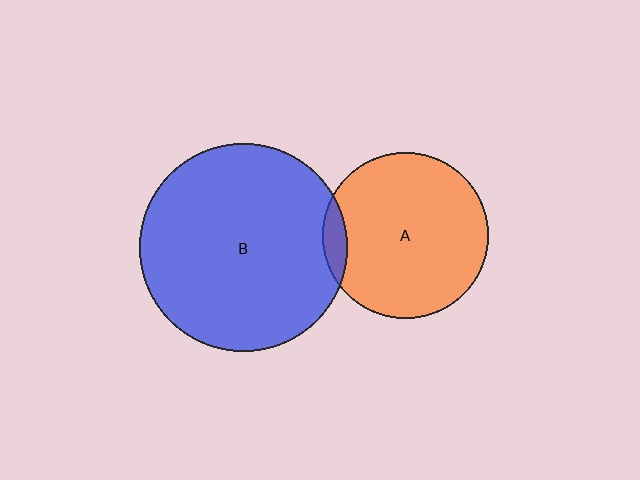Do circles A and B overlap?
Yes.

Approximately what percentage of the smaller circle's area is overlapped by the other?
Approximately 5%.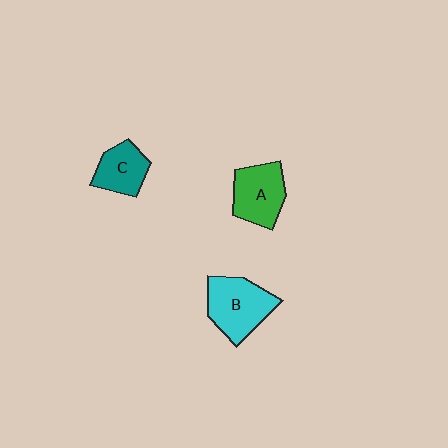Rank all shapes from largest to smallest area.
From largest to smallest: B (cyan), A (green), C (teal).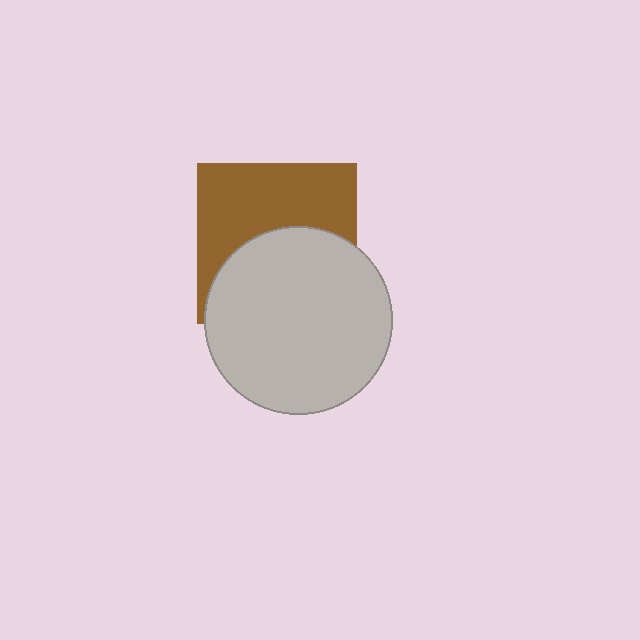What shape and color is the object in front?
The object in front is a light gray circle.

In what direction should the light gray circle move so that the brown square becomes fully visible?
The light gray circle should move down. That is the shortest direction to clear the overlap and leave the brown square fully visible.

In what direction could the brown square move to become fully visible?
The brown square could move up. That would shift it out from behind the light gray circle entirely.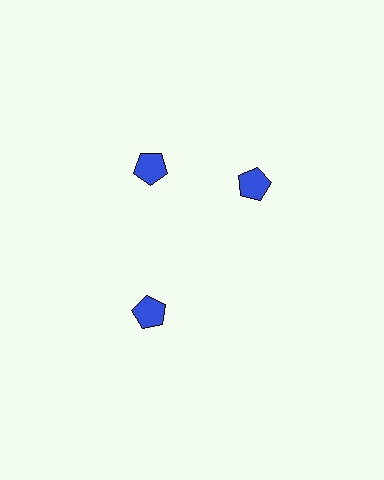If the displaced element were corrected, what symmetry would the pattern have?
It would have 3-fold rotational symmetry — the pattern would map onto itself every 120 degrees.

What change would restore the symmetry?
The symmetry would be restored by rotating it back into even spacing with its neighbors so that all 3 pentagons sit at equal angles and equal distance from the center.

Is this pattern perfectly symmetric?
No. The 3 blue pentagons are arranged in a ring, but one element near the 3 o'clock position is rotated out of alignment along the ring, breaking the 3-fold rotational symmetry.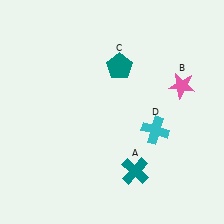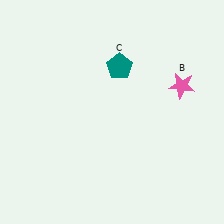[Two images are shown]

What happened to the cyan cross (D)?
The cyan cross (D) was removed in Image 2. It was in the bottom-right area of Image 1.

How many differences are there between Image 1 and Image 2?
There are 2 differences between the two images.